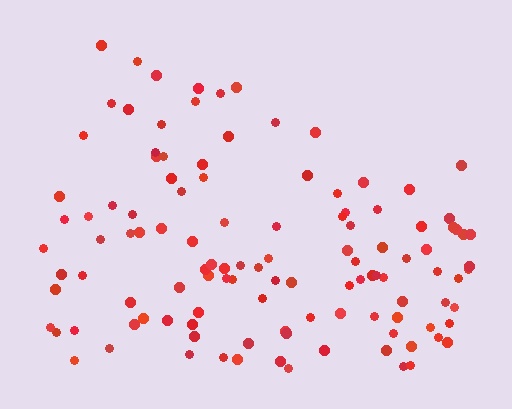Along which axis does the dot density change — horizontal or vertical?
Vertical.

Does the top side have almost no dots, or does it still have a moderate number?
Still a moderate number, just noticeably fewer than the bottom.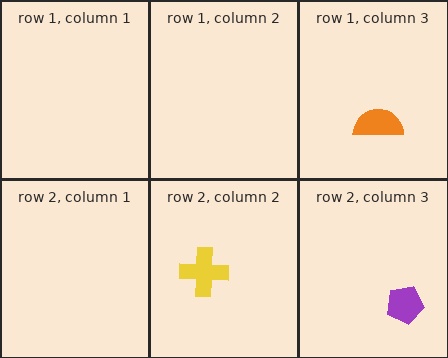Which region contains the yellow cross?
The row 2, column 2 region.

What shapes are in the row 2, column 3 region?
The purple pentagon.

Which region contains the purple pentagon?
The row 2, column 3 region.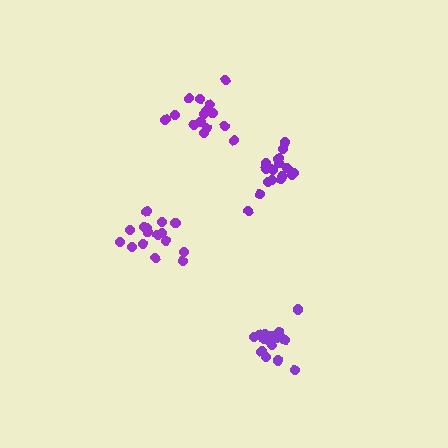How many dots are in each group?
Group 1: 15 dots, Group 2: 17 dots, Group 3: 16 dots, Group 4: 15 dots (63 total).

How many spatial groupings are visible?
There are 4 spatial groupings.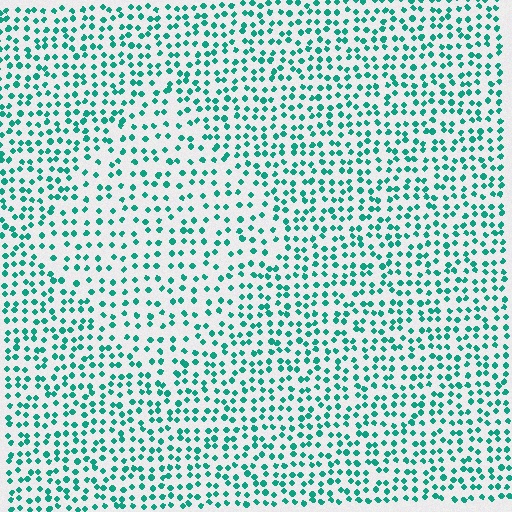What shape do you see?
I see a diamond.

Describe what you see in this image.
The image contains small teal elements arranged at two different densities. A diamond-shaped region is visible where the elements are less densely packed than the surrounding area.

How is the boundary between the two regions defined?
The boundary is defined by a change in element density (approximately 1.6x ratio). All elements are the same color, size, and shape.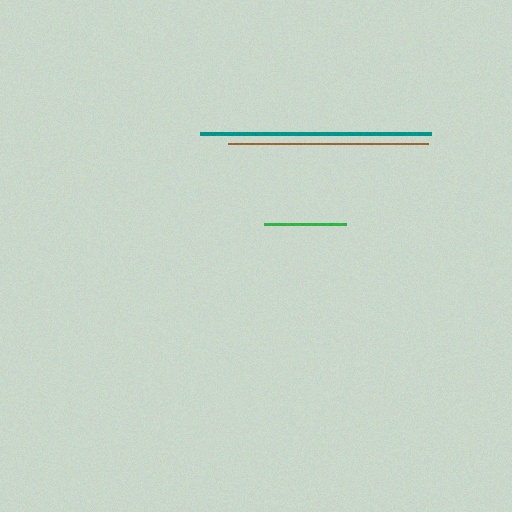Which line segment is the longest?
The teal line is the longest at approximately 231 pixels.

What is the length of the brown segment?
The brown segment is approximately 200 pixels long.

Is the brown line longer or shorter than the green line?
The brown line is longer than the green line.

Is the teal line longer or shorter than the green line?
The teal line is longer than the green line.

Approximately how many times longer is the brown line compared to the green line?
The brown line is approximately 2.5 times the length of the green line.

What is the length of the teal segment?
The teal segment is approximately 231 pixels long.